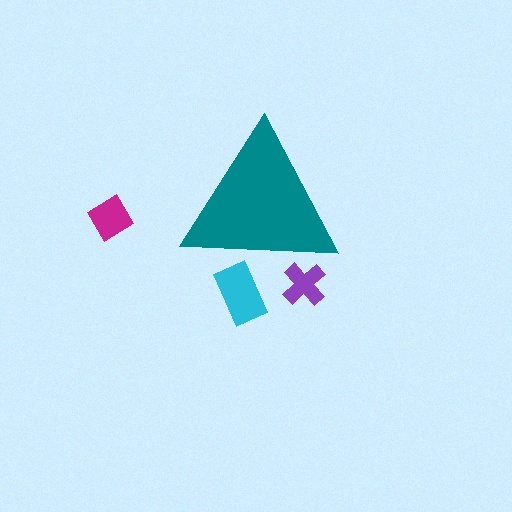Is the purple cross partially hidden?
Yes, the purple cross is partially hidden behind the teal triangle.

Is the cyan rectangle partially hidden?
Yes, the cyan rectangle is partially hidden behind the teal triangle.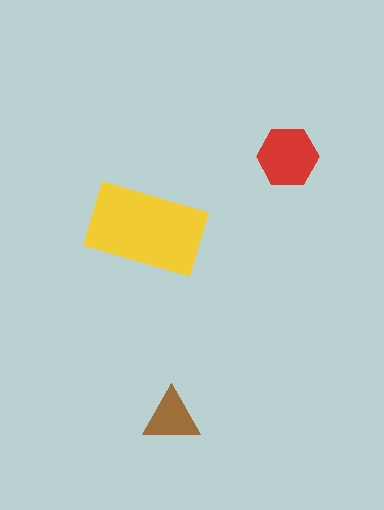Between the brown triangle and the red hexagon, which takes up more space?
The red hexagon.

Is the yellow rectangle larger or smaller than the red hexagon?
Larger.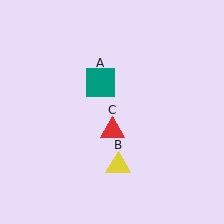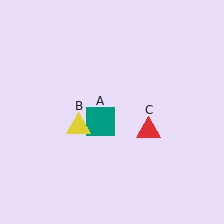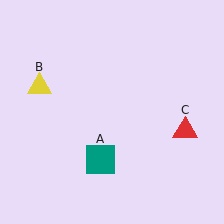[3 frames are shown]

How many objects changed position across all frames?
3 objects changed position: teal square (object A), yellow triangle (object B), red triangle (object C).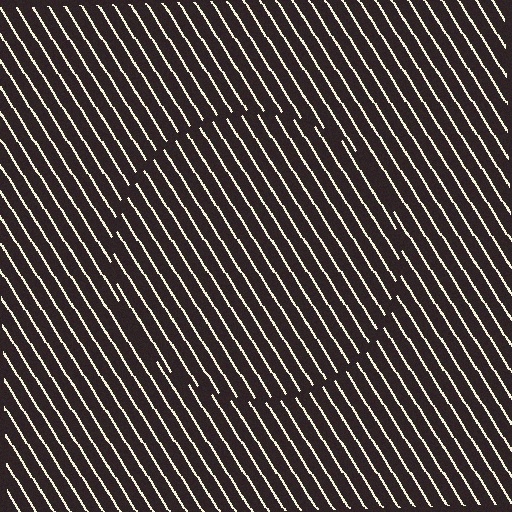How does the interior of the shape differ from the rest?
The interior of the shape contains the same grating, shifted by half a period — the contour is defined by the phase discontinuity where line-ends from the inner and outer gratings abut.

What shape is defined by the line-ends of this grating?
An illusory circle. The interior of the shape contains the same grating, shifted by half a period — the contour is defined by the phase discontinuity where line-ends from the inner and outer gratings abut.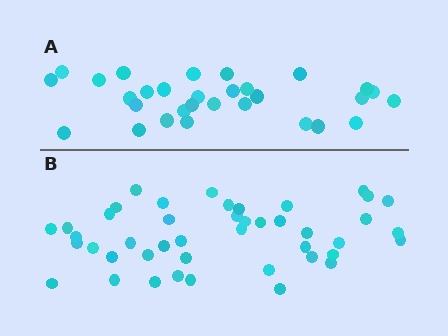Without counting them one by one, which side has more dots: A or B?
Region B (the bottom region) has more dots.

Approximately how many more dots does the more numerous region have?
Region B has approximately 15 more dots than region A.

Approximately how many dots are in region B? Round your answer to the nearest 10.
About 40 dots. (The exact count is 44, which rounds to 40.)